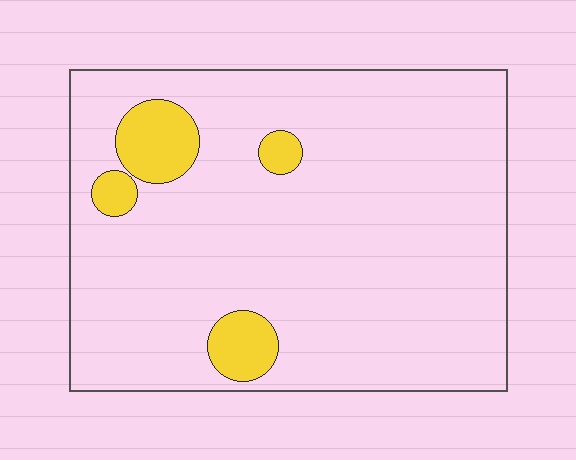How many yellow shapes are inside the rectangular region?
4.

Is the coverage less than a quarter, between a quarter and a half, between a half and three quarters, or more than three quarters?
Less than a quarter.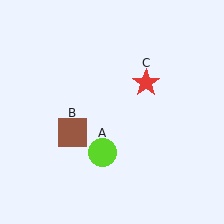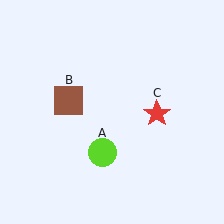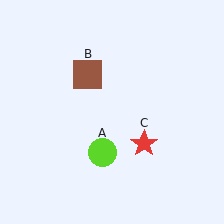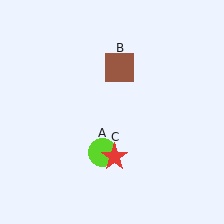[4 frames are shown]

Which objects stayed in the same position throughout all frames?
Lime circle (object A) remained stationary.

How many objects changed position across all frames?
2 objects changed position: brown square (object B), red star (object C).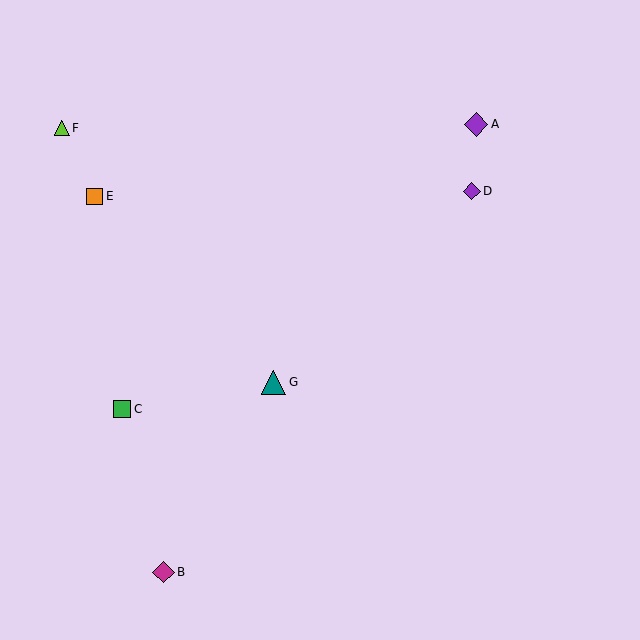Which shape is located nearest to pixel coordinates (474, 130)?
The purple diamond (labeled A) at (476, 124) is nearest to that location.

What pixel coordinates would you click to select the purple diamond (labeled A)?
Click at (476, 124) to select the purple diamond A.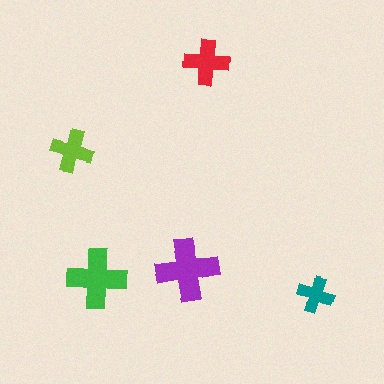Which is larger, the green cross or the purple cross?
The purple one.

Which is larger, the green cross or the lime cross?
The green one.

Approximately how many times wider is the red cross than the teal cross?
About 1.5 times wider.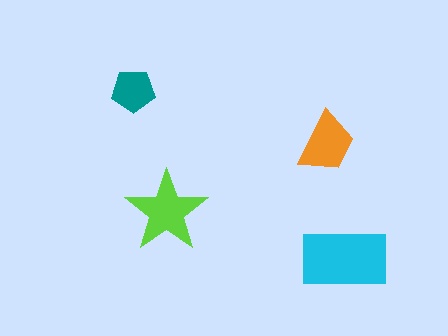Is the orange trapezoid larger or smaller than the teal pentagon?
Larger.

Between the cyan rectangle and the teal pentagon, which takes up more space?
The cyan rectangle.